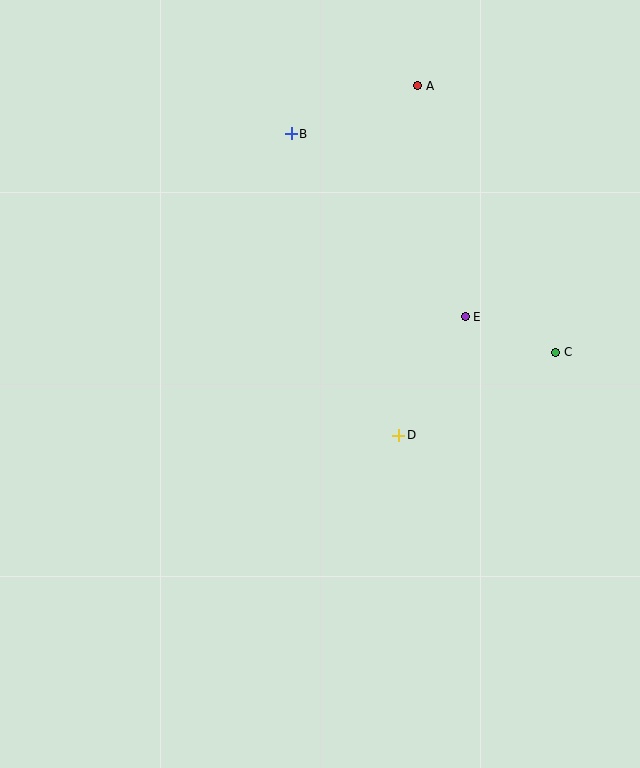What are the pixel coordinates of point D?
Point D is at (399, 435).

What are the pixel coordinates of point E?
Point E is at (465, 317).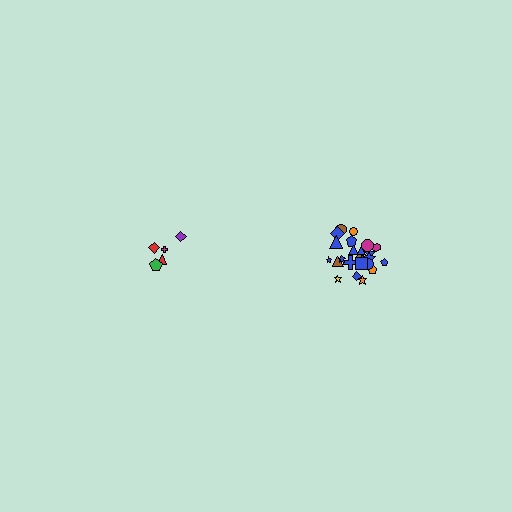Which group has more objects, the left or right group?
The right group.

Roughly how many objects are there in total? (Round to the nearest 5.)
Roughly 30 objects in total.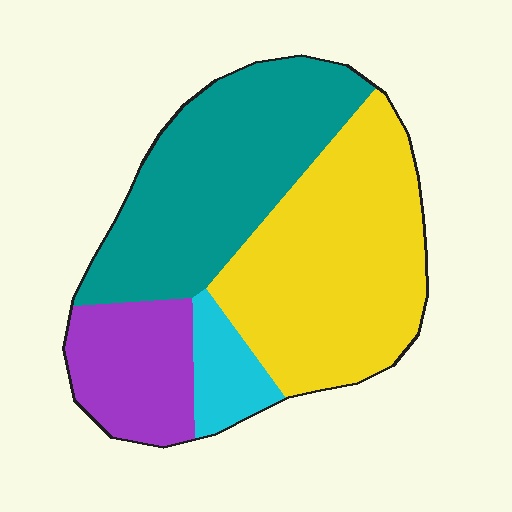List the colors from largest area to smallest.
From largest to smallest: yellow, teal, purple, cyan.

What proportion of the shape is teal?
Teal takes up about three eighths (3/8) of the shape.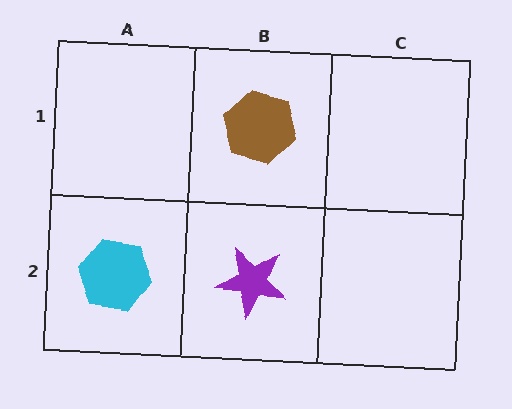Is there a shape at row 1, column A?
No, that cell is empty.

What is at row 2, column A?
A cyan hexagon.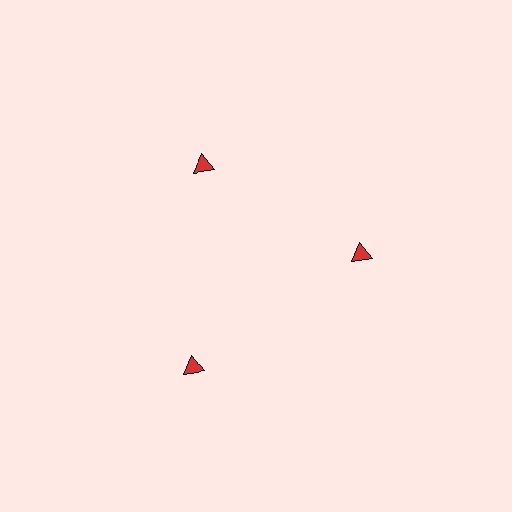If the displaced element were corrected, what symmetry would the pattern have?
It would have 3-fold rotational symmetry — the pattern would map onto itself every 120 degrees.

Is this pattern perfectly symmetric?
No. The 3 red triangles are arranged in a ring, but one element near the 7 o'clock position is pushed outward from the center, breaking the 3-fold rotational symmetry.